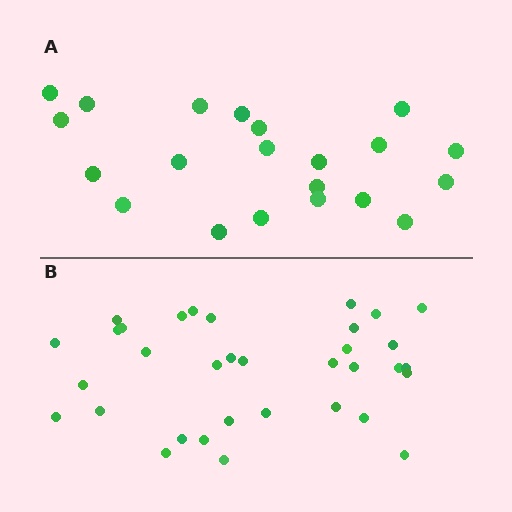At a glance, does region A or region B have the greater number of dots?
Region B (the bottom region) has more dots.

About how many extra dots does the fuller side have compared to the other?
Region B has approximately 15 more dots than region A.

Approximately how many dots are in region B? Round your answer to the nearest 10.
About 30 dots. (The exact count is 34, which rounds to 30.)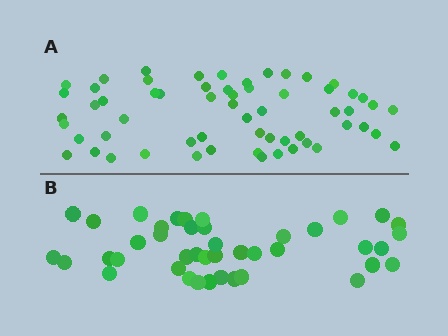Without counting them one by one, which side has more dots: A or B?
Region A (the top region) has more dots.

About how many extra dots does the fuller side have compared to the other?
Region A has approximately 20 more dots than region B.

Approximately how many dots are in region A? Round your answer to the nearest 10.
About 60 dots.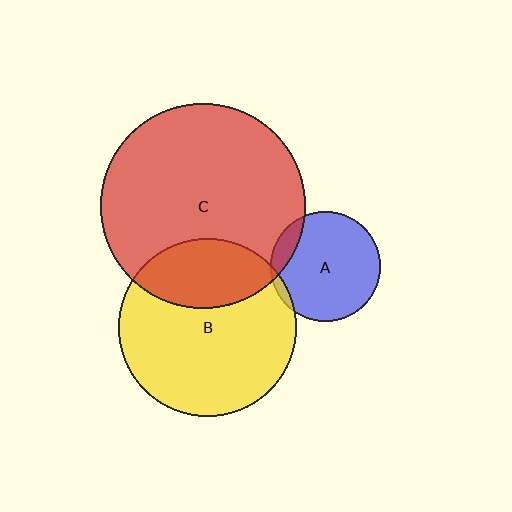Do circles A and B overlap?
Yes.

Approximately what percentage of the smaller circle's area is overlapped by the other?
Approximately 5%.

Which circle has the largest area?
Circle C (red).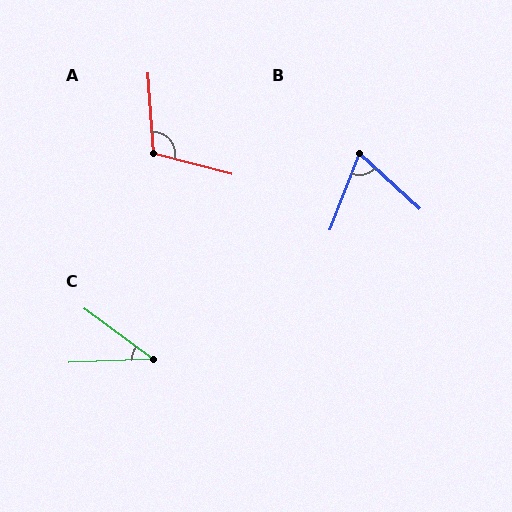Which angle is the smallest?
C, at approximately 39 degrees.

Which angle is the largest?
A, at approximately 108 degrees.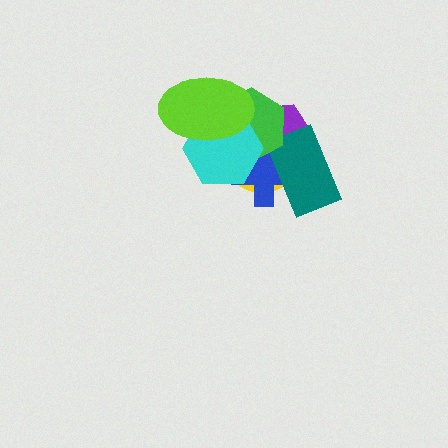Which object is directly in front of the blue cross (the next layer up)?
The teal rectangle is directly in front of the blue cross.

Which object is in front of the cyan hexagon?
The lime ellipse is in front of the cyan hexagon.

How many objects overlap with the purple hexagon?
5 objects overlap with the purple hexagon.